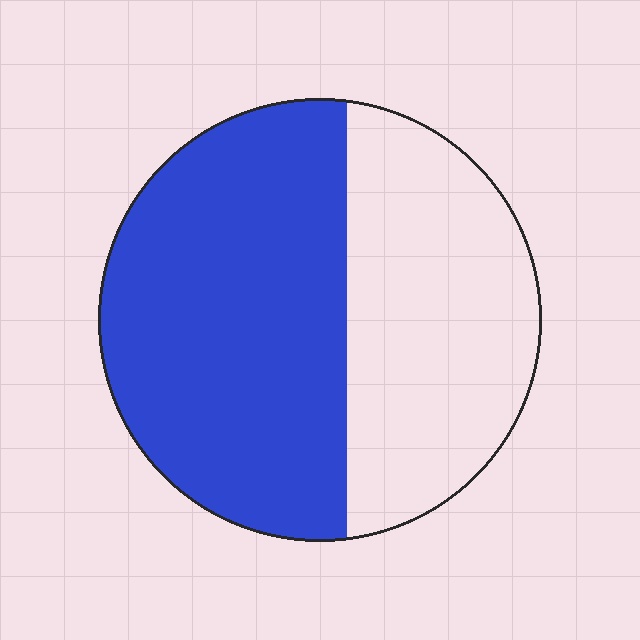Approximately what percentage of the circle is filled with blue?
Approximately 60%.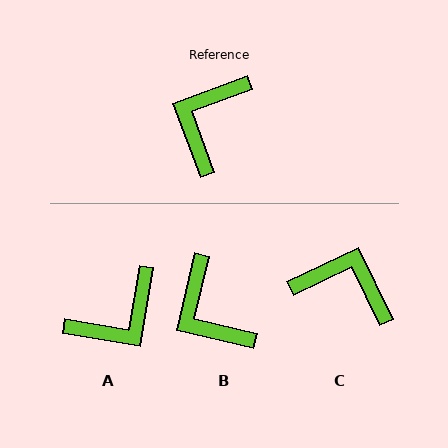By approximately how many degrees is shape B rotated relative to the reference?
Approximately 56 degrees counter-clockwise.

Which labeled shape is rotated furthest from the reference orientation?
A, about 150 degrees away.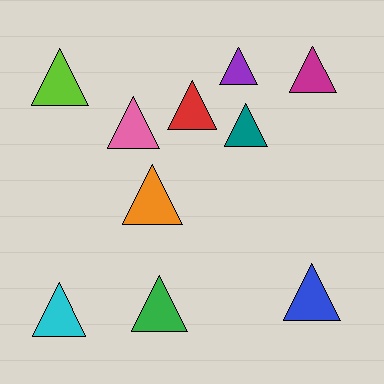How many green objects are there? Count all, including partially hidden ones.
There is 1 green object.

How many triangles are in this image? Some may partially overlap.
There are 10 triangles.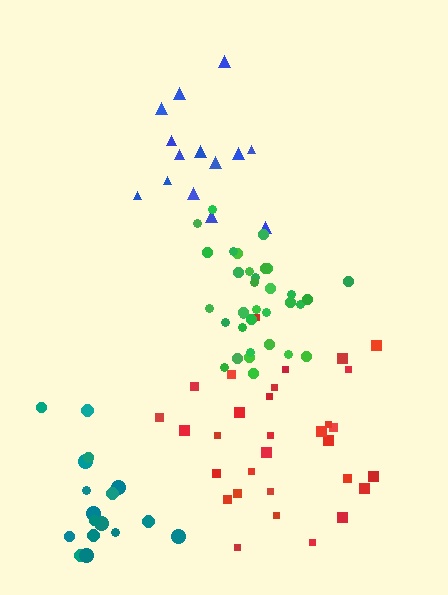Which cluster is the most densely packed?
Green.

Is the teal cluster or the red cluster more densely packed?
Red.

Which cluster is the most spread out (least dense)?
Blue.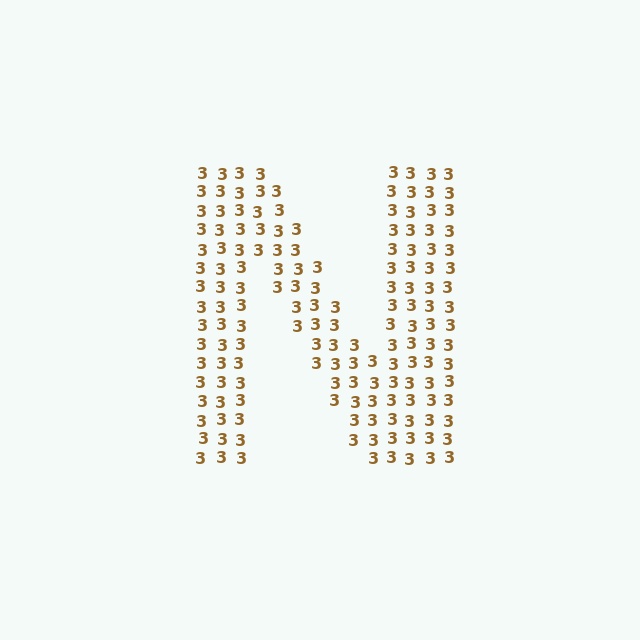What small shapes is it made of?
It is made of small digit 3's.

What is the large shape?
The large shape is the letter N.